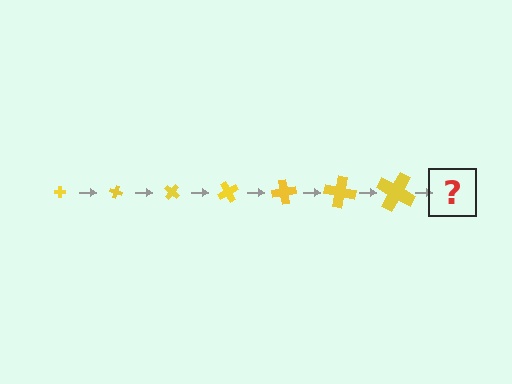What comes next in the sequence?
The next element should be a cross, larger than the previous one and rotated 140 degrees from the start.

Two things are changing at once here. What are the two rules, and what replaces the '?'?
The two rules are that the cross grows larger each step and it rotates 20 degrees each step. The '?' should be a cross, larger than the previous one and rotated 140 degrees from the start.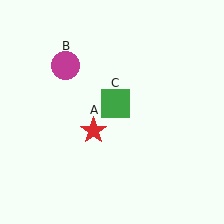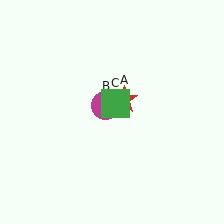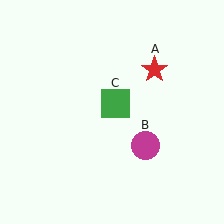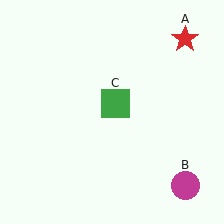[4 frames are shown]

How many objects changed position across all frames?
2 objects changed position: red star (object A), magenta circle (object B).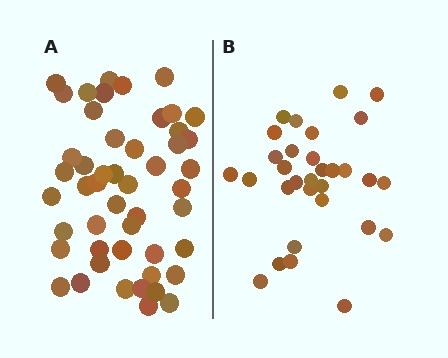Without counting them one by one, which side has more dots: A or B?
Region A (the left region) has more dots.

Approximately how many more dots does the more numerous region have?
Region A has approximately 20 more dots than region B.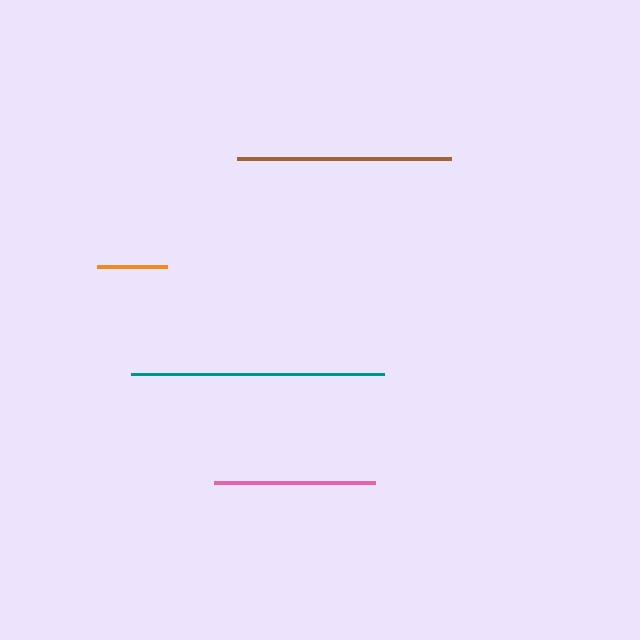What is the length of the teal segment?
The teal segment is approximately 253 pixels long.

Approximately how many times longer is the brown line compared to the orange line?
The brown line is approximately 3.0 times the length of the orange line.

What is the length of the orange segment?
The orange segment is approximately 70 pixels long.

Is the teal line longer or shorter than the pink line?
The teal line is longer than the pink line.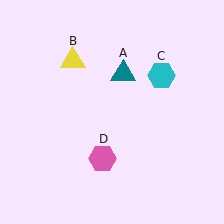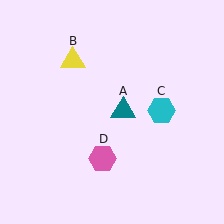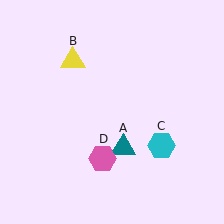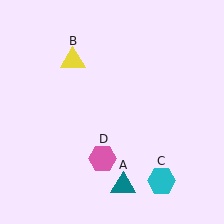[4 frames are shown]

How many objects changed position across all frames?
2 objects changed position: teal triangle (object A), cyan hexagon (object C).